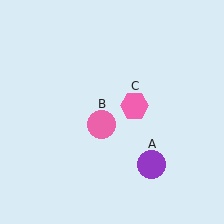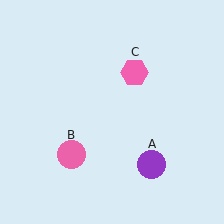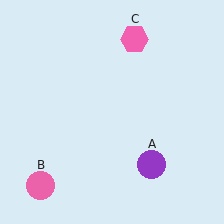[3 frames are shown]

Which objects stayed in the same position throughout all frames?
Purple circle (object A) remained stationary.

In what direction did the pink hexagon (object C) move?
The pink hexagon (object C) moved up.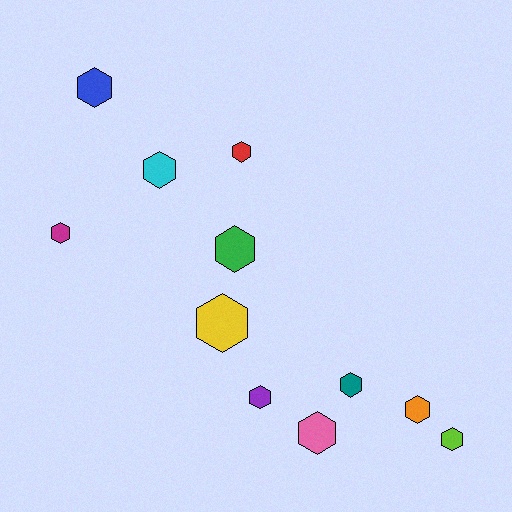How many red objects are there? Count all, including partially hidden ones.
There is 1 red object.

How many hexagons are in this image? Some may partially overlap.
There are 11 hexagons.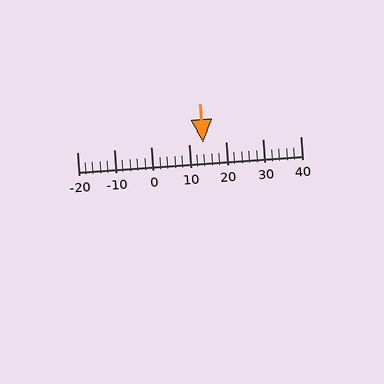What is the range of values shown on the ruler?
The ruler shows values from -20 to 40.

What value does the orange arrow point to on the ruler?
The orange arrow points to approximately 14.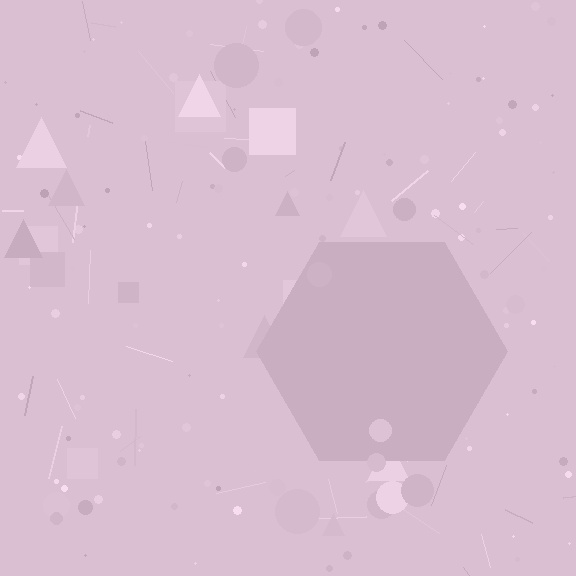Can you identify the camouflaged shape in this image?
The camouflaged shape is a hexagon.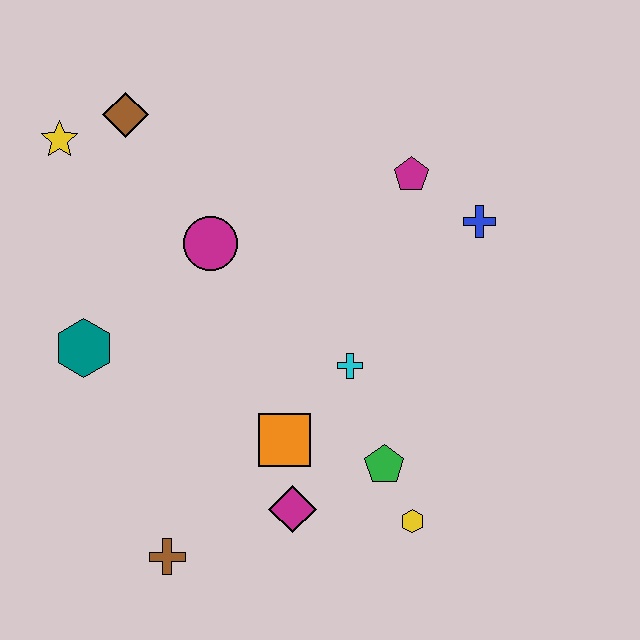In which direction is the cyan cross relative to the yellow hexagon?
The cyan cross is above the yellow hexagon.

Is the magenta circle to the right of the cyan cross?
No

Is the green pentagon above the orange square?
No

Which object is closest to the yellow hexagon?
The green pentagon is closest to the yellow hexagon.